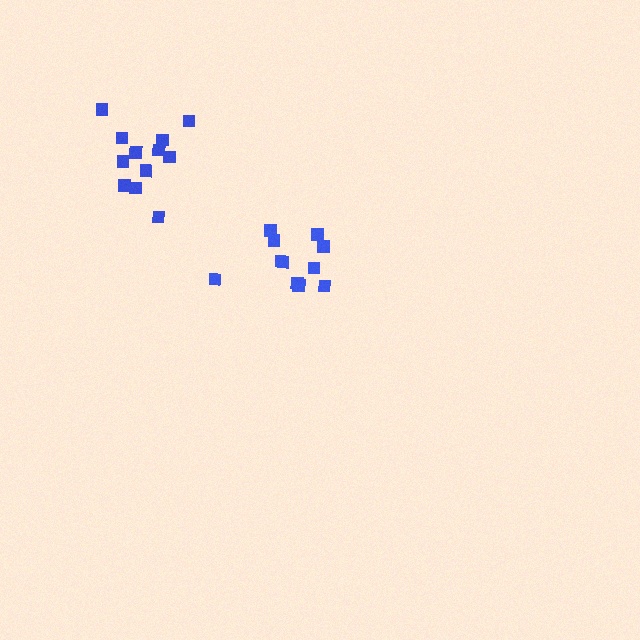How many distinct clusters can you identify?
There are 2 distinct clusters.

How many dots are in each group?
Group 1: 12 dots, Group 2: 11 dots (23 total).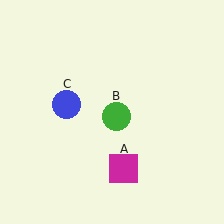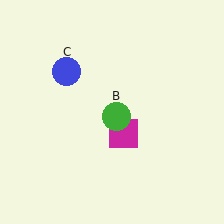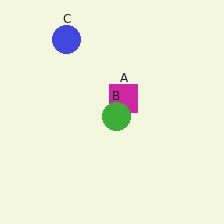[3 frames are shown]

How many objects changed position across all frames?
2 objects changed position: magenta square (object A), blue circle (object C).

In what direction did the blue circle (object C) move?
The blue circle (object C) moved up.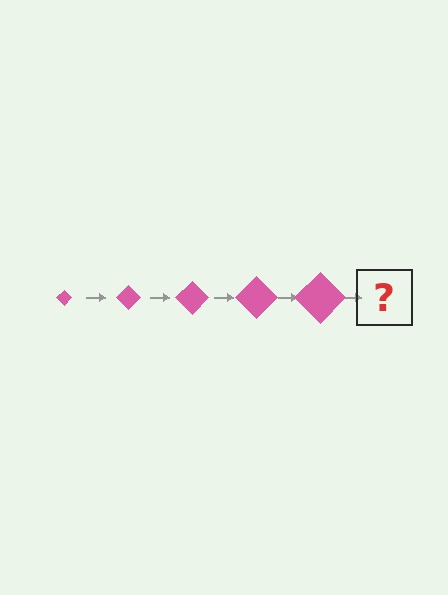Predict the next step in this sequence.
The next step is a pink diamond, larger than the previous one.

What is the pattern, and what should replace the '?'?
The pattern is that the diamond gets progressively larger each step. The '?' should be a pink diamond, larger than the previous one.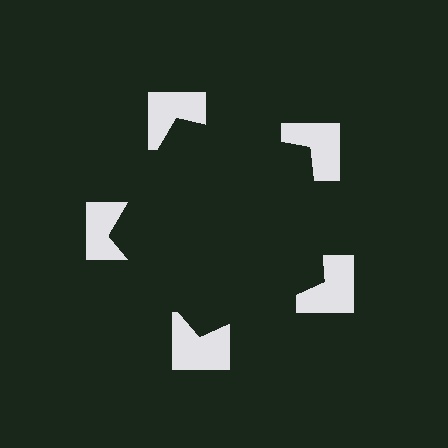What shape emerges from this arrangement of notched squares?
An illusory pentagon — its edges are inferred from the aligned wedge cuts in the notched squares, not physically drawn.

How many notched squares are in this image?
There are 5 — one at each vertex of the illusory pentagon.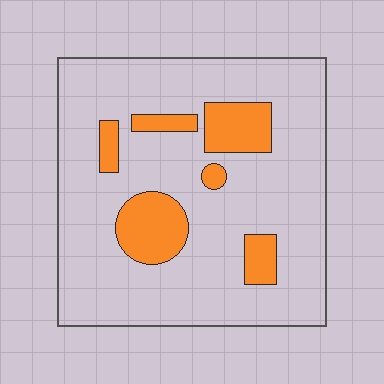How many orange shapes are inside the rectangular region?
6.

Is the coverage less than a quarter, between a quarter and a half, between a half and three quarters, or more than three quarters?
Less than a quarter.